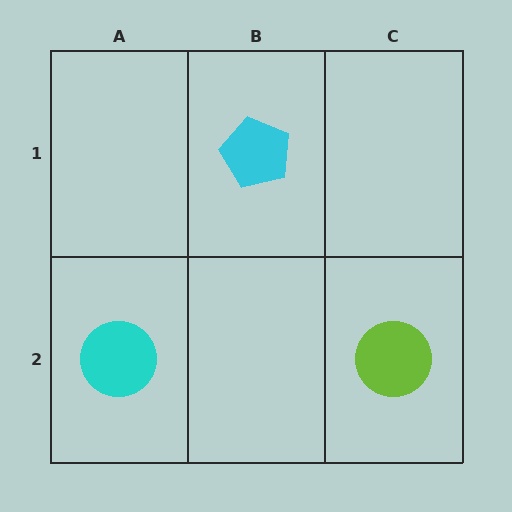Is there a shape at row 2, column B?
No, that cell is empty.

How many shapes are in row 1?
1 shape.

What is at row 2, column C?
A lime circle.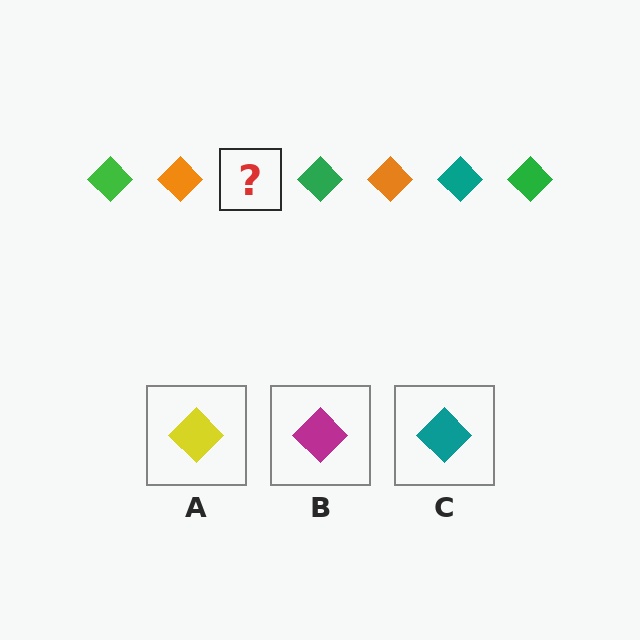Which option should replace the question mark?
Option C.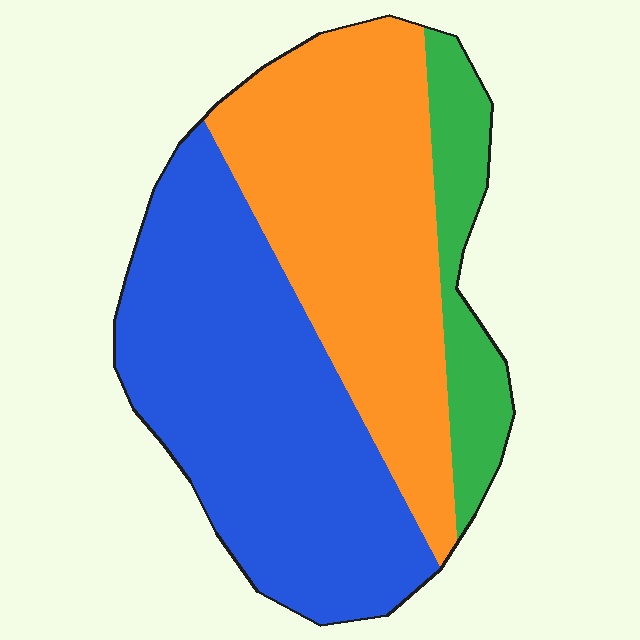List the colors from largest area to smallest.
From largest to smallest: blue, orange, green.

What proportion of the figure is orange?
Orange takes up between a quarter and a half of the figure.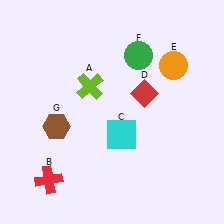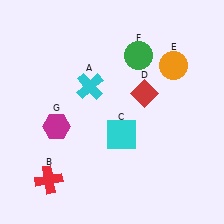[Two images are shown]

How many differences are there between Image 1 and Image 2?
There are 2 differences between the two images.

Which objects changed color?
A changed from lime to cyan. G changed from brown to magenta.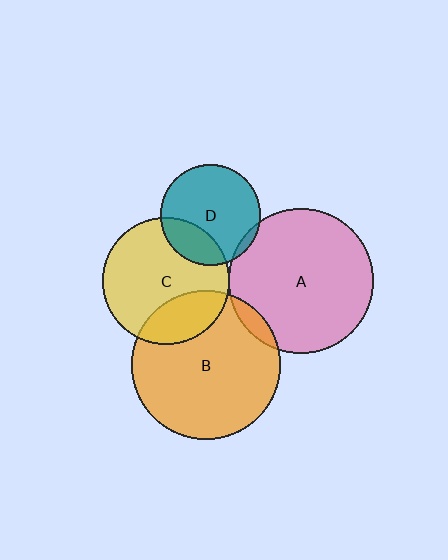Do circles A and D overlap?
Yes.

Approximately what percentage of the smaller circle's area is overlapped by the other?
Approximately 5%.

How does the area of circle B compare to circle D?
Approximately 2.2 times.